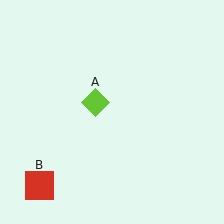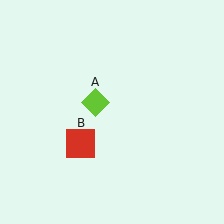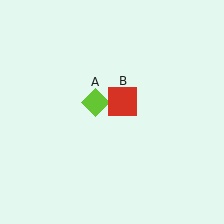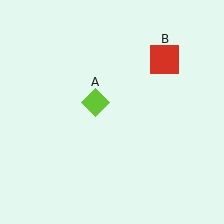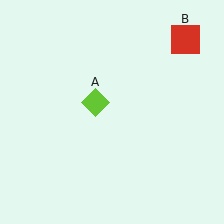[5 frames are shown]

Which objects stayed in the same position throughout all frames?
Lime diamond (object A) remained stationary.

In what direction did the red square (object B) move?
The red square (object B) moved up and to the right.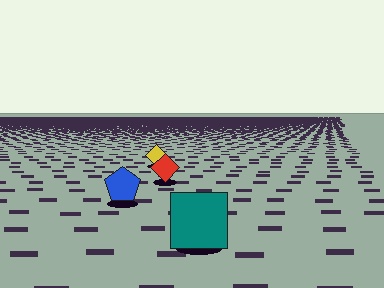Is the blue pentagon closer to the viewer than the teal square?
No. The teal square is closer — you can tell from the texture gradient: the ground texture is coarser near it.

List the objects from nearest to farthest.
From nearest to farthest: the teal square, the blue pentagon, the red diamond, the yellow diamond.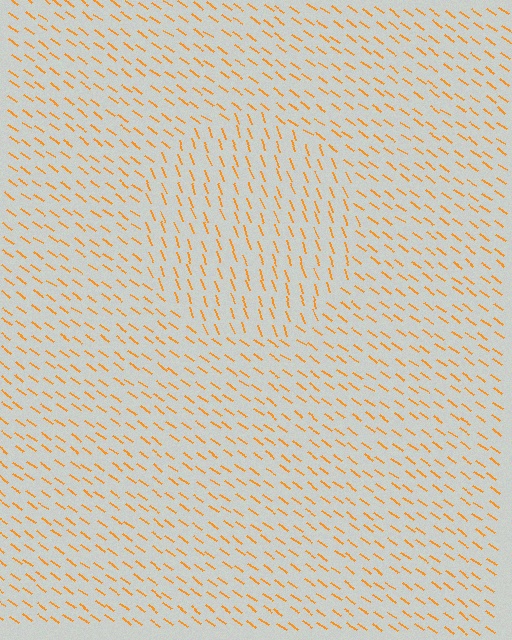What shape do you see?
I see a circle.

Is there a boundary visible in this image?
Yes, there is a texture boundary formed by a change in line orientation.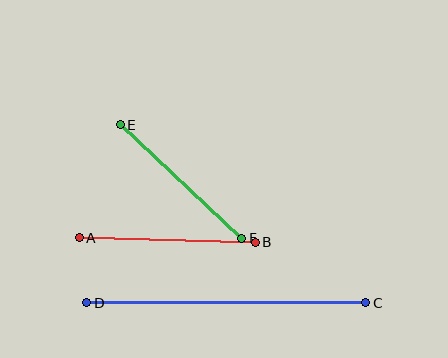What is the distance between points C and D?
The distance is approximately 279 pixels.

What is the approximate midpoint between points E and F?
The midpoint is at approximately (181, 182) pixels.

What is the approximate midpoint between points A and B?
The midpoint is at approximately (167, 240) pixels.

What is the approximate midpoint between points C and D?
The midpoint is at approximately (226, 303) pixels.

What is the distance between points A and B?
The distance is approximately 176 pixels.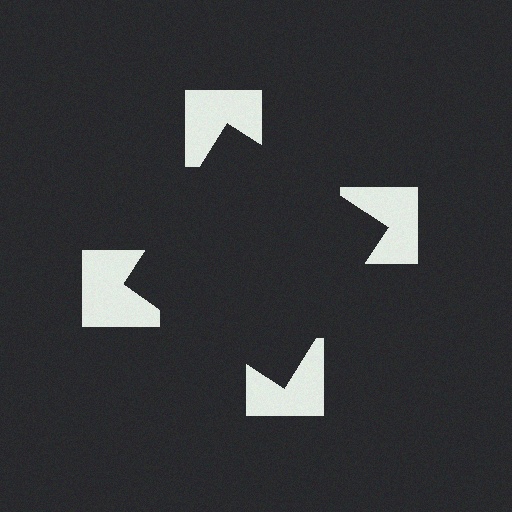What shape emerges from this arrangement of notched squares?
An illusory square — its edges are inferred from the aligned wedge cuts in the notched squares, not physically drawn.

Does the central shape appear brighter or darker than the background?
It typically appears slightly darker than the background, even though no actual brightness change is drawn.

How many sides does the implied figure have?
4 sides.